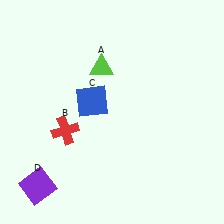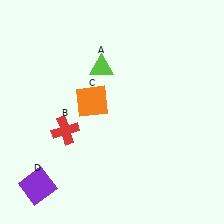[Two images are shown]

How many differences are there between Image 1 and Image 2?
There is 1 difference between the two images.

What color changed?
The square (C) changed from blue in Image 1 to orange in Image 2.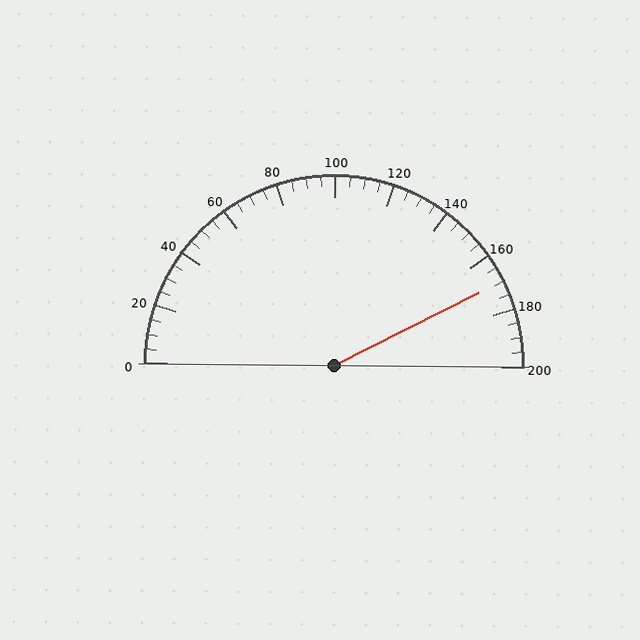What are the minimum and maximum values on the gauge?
The gauge ranges from 0 to 200.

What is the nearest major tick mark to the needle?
The nearest major tick mark is 160.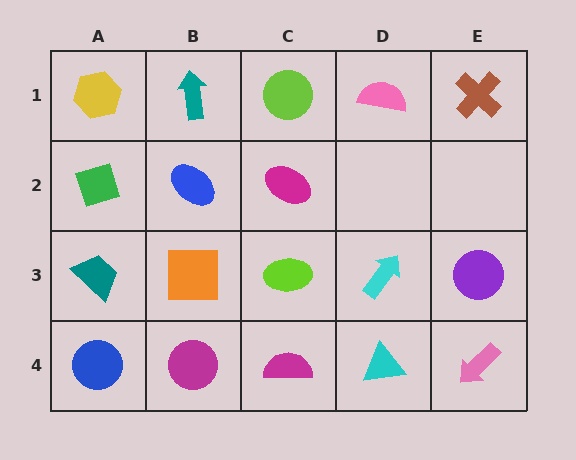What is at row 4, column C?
A magenta semicircle.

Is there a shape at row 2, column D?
No, that cell is empty.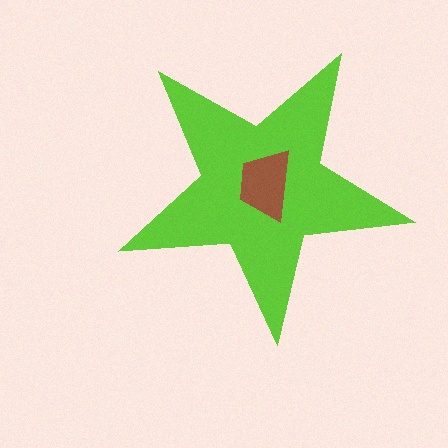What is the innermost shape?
The brown trapezoid.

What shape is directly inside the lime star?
The brown trapezoid.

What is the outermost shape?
The lime star.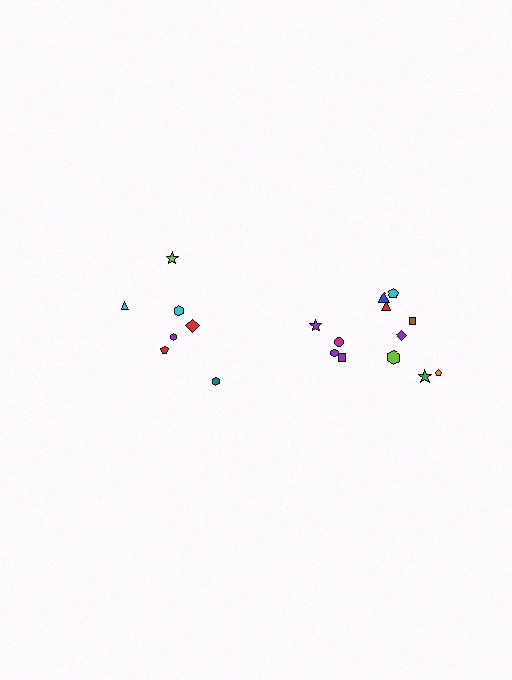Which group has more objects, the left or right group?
The right group.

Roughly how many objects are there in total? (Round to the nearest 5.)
Roughly 20 objects in total.